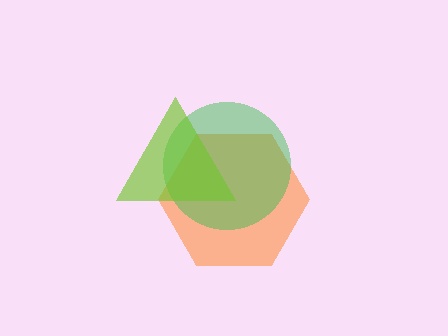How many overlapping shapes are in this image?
There are 3 overlapping shapes in the image.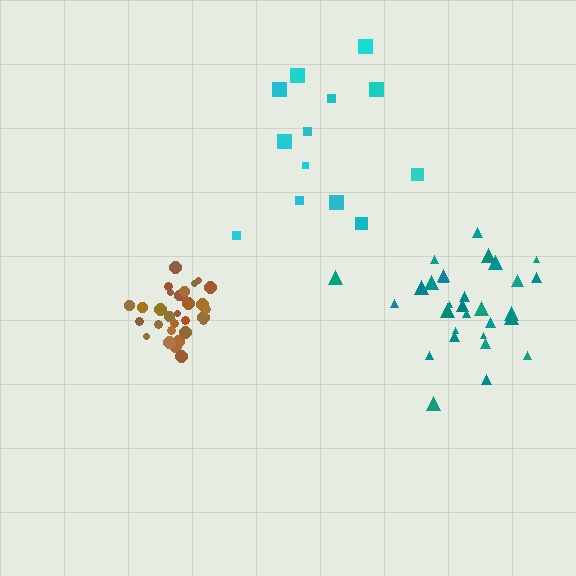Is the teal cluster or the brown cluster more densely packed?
Brown.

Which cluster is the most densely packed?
Brown.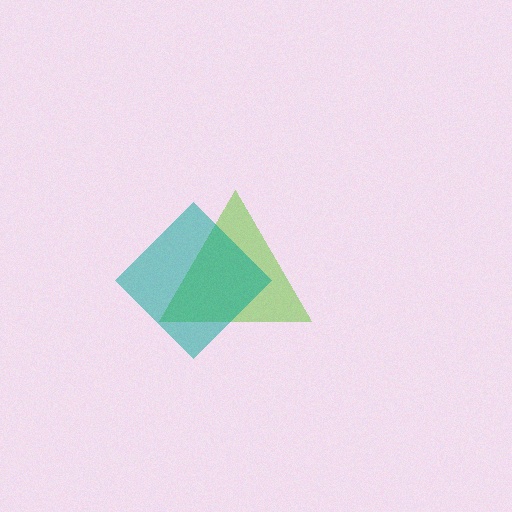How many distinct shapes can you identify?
There are 2 distinct shapes: a lime triangle, a teal diamond.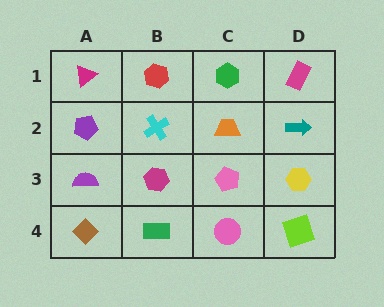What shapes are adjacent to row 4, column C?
A pink pentagon (row 3, column C), a green rectangle (row 4, column B), a lime square (row 4, column D).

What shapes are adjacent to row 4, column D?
A yellow hexagon (row 3, column D), a pink circle (row 4, column C).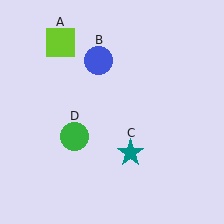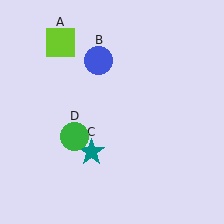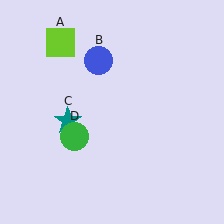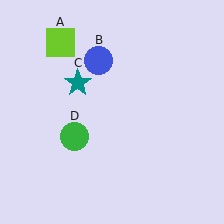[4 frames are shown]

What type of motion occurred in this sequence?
The teal star (object C) rotated clockwise around the center of the scene.